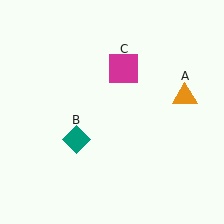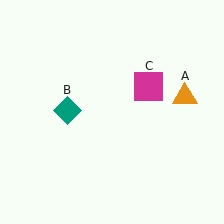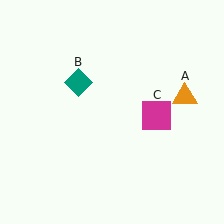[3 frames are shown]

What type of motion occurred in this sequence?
The teal diamond (object B), magenta square (object C) rotated clockwise around the center of the scene.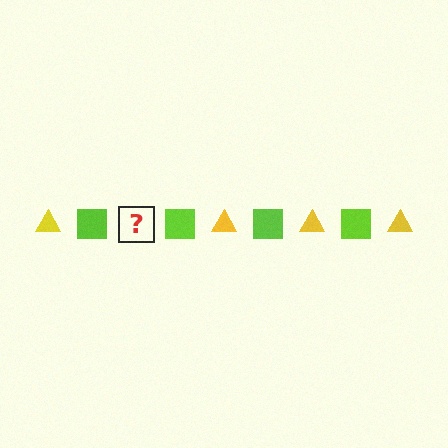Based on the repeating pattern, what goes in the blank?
The blank should be a yellow triangle.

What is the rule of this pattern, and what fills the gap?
The rule is that the pattern alternates between yellow triangle and lime square. The gap should be filled with a yellow triangle.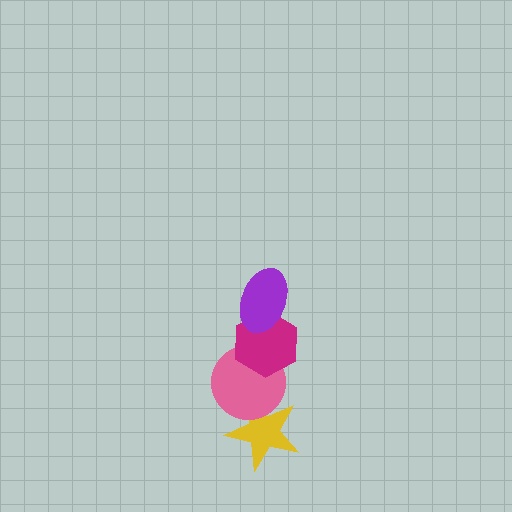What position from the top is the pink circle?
The pink circle is 3rd from the top.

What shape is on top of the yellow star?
The pink circle is on top of the yellow star.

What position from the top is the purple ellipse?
The purple ellipse is 1st from the top.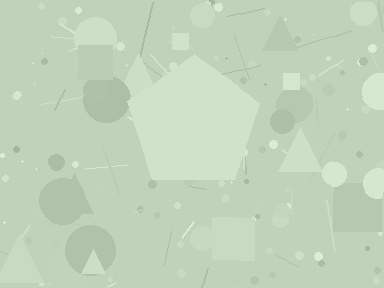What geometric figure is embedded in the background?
A pentagon is embedded in the background.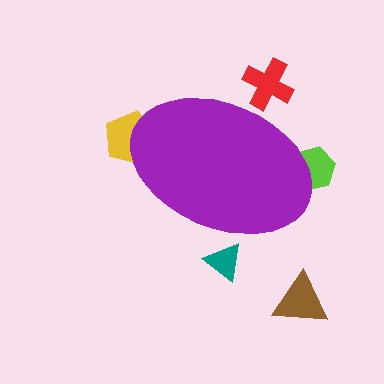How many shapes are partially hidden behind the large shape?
4 shapes are partially hidden.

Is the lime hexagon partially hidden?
Yes, the lime hexagon is partially hidden behind the purple ellipse.